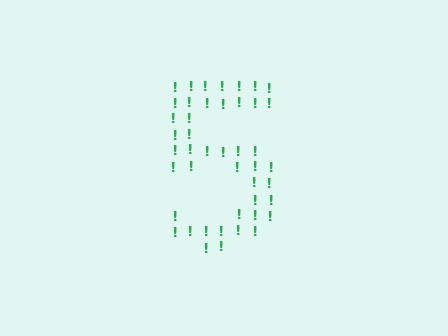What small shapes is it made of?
It is made of small exclamation marks.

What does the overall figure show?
The overall figure shows the digit 5.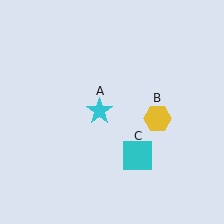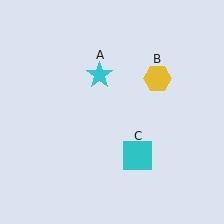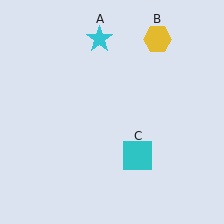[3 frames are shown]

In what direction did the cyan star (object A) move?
The cyan star (object A) moved up.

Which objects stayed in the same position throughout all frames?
Cyan square (object C) remained stationary.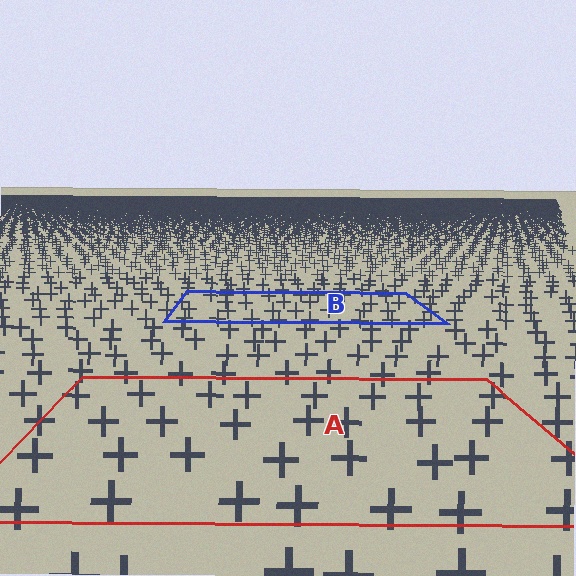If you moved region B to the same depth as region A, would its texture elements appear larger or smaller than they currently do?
They would appear larger. At a closer depth, the same texture elements are projected at a bigger on-screen size.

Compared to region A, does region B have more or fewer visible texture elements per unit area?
Region B has more texture elements per unit area — they are packed more densely because it is farther away.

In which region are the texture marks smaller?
The texture marks are smaller in region B, because it is farther away.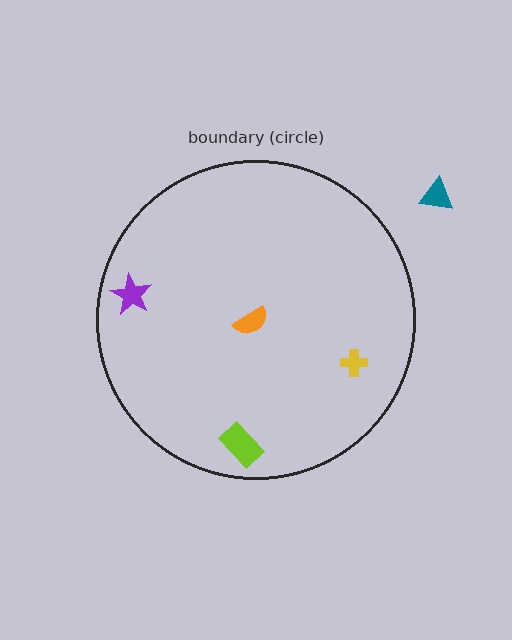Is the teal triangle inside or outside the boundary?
Outside.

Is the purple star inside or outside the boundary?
Inside.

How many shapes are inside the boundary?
4 inside, 1 outside.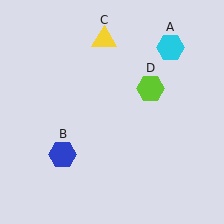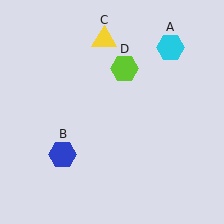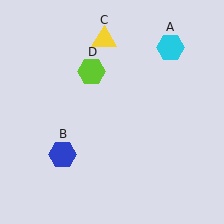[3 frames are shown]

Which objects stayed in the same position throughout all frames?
Cyan hexagon (object A) and blue hexagon (object B) and yellow triangle (object C) remained stationary.